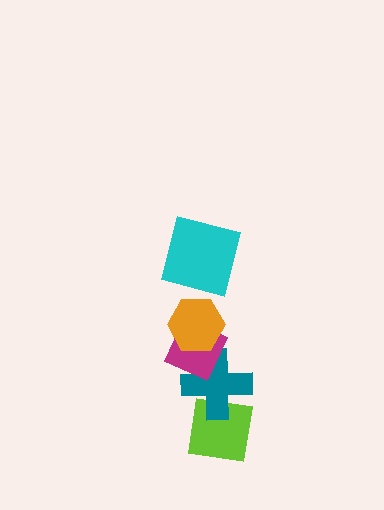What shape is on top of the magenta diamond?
The orange hexagon is on top of the magenta diamond.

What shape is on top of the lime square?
The teal cross is on top of the lime square.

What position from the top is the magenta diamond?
The magenta diamond is 3rd from the top.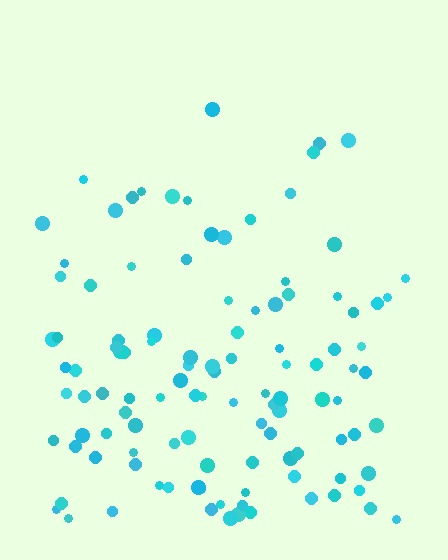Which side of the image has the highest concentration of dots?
The bottom.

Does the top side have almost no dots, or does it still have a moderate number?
Still a moderate number, just noticeably fewer than the bottom.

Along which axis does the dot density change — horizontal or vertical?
Vertical.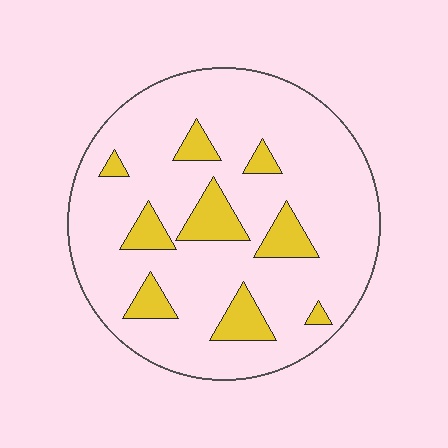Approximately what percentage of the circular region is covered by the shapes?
Approximately 15%.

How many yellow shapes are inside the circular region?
9.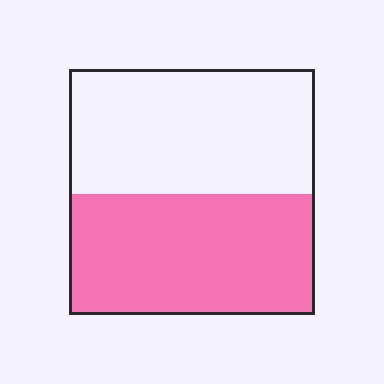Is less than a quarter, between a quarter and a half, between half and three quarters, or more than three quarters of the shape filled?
Between a quarter and a half.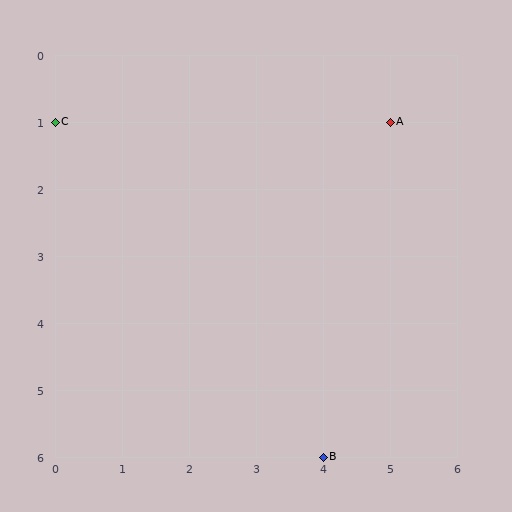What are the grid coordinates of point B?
Point B is at grid coordinates (4, 6).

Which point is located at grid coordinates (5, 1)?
Point A is at (5, 1).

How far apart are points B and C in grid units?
Points B and C are 4 columns and 5 rows apart (about 6.4 grid units diagonally).